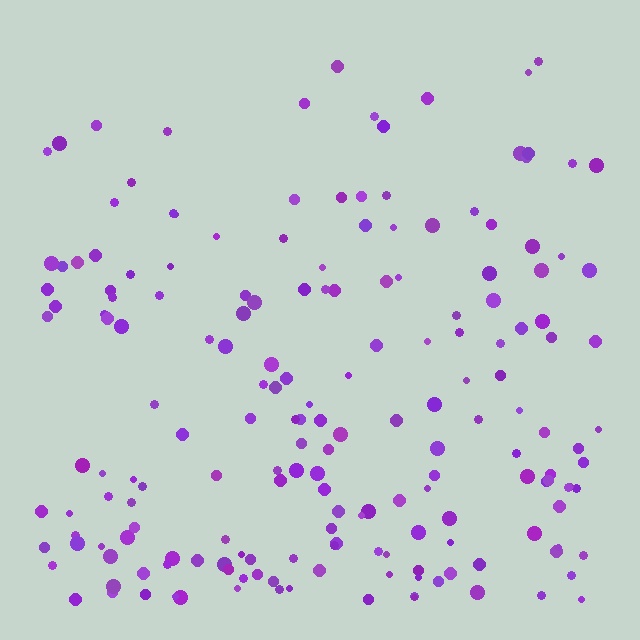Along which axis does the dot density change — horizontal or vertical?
Vertical.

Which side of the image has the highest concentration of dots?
The bottom.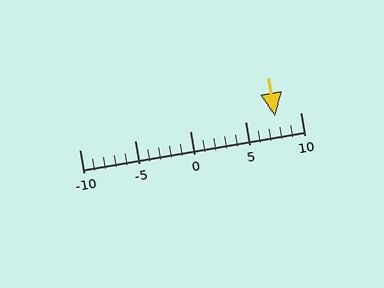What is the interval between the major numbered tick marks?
The major tick marks are spaced 5 units apart.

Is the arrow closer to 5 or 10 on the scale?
The arrow is closer to 10.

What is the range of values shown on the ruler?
The ruler shows values from -10 to 10.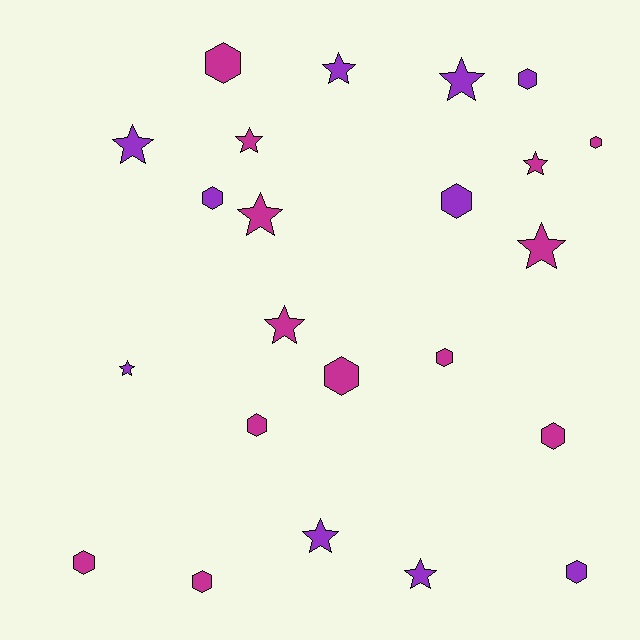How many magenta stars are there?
There are 5 magenta stars.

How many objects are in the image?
There are 23 objects.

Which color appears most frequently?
Magenta, with 13 objects.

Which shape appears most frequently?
Hexagon, with 12 objects.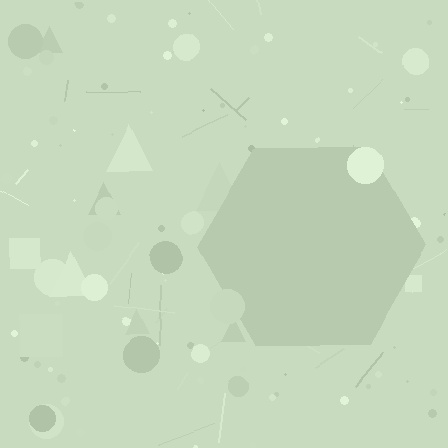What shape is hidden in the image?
A hexagon is hidden in the image.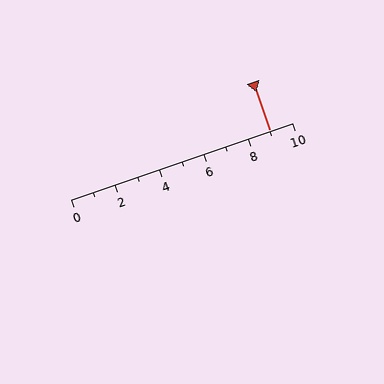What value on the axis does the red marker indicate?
The marker indicates approximately 9.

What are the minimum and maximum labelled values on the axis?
The axis runs from 0 to 10.